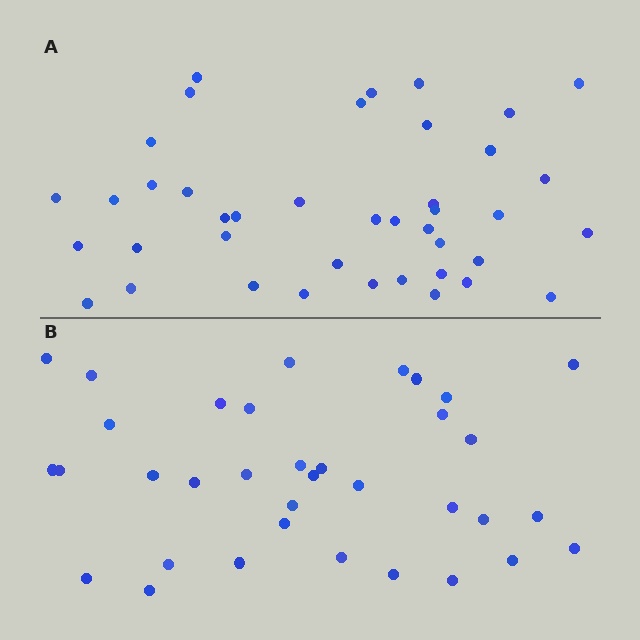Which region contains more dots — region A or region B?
Region A (the top region) has more dots.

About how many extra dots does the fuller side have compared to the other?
Region A has about 6 more dots than region B.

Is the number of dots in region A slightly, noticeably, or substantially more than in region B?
Region A has only slightly more — the two regions are fairly close. The ratio is roughly 1.2 to 1.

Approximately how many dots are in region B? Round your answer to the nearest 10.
About 40 dots. (The exact count is 35, which rounds to 40.)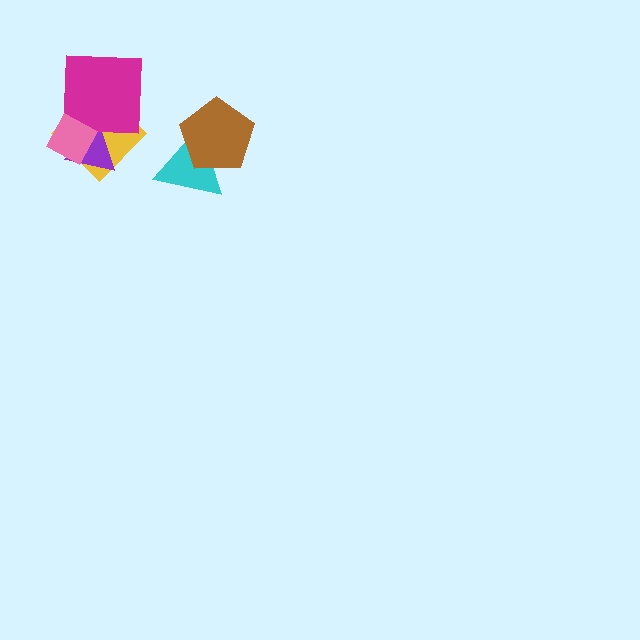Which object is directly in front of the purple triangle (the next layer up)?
The magenta square is directly in front of the purple triangle.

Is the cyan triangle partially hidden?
Yes, it is partially covered by another shape.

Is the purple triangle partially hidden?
Yes, it is partially covered by another shape.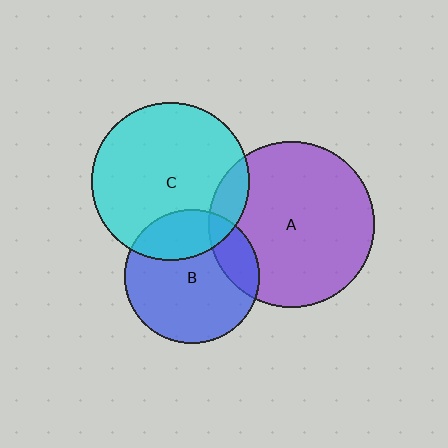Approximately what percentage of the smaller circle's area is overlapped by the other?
Approximately 10%.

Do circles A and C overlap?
Yes.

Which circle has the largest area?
Circle A (purple).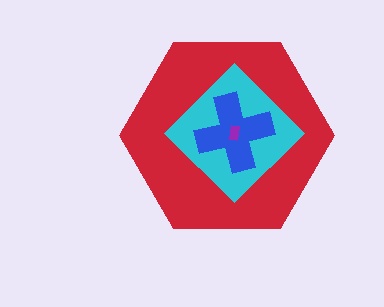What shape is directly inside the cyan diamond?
The blue cross.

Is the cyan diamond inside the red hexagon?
Yes.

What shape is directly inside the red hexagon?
The cyan diamond.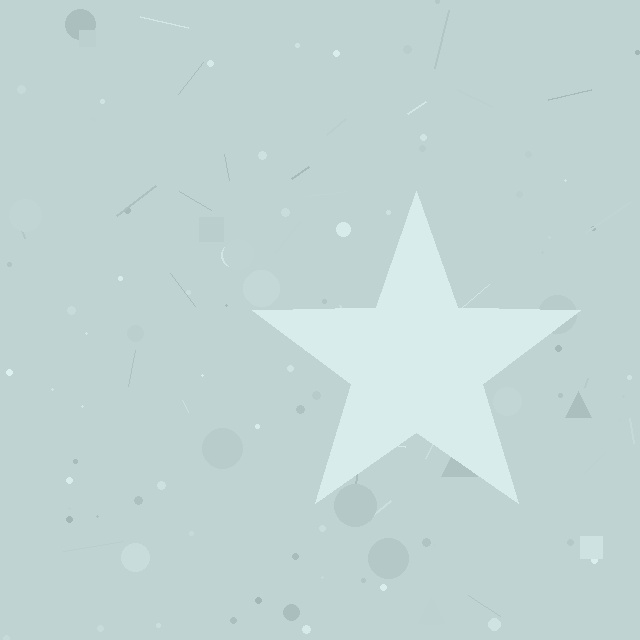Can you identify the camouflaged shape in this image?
The camouflaged shape is a star.